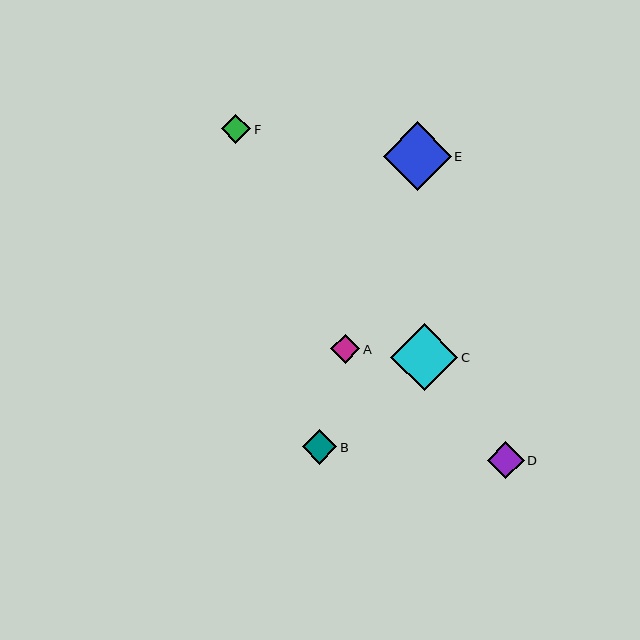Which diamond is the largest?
Diamond E is the largest with a size of approximately 68 pixels.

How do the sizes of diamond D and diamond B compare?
Diamond D and diamond B are approximately the same size.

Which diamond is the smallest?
Diamond A is the smallest with a size of approximately 29 pixels.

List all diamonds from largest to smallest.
From largest to smallest: E, C, D, B, F, A.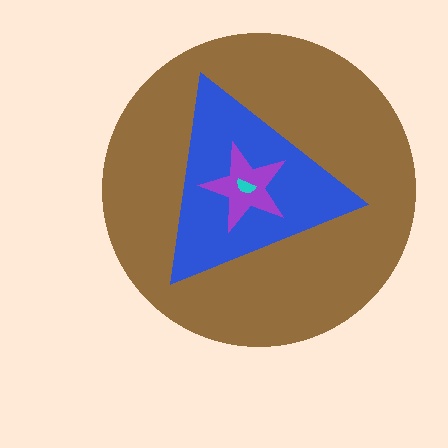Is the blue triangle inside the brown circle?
Yes.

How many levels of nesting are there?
4.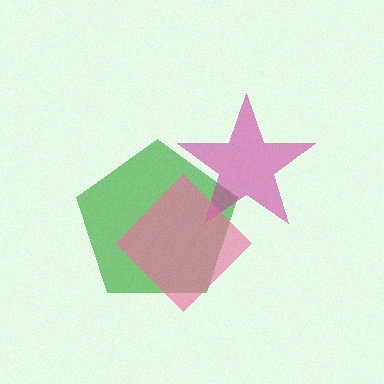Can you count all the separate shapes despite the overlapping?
Yes, there are 3 separate shapes.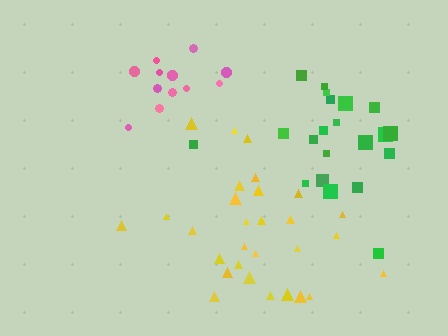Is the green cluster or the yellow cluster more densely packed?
Green.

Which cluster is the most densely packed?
Pink.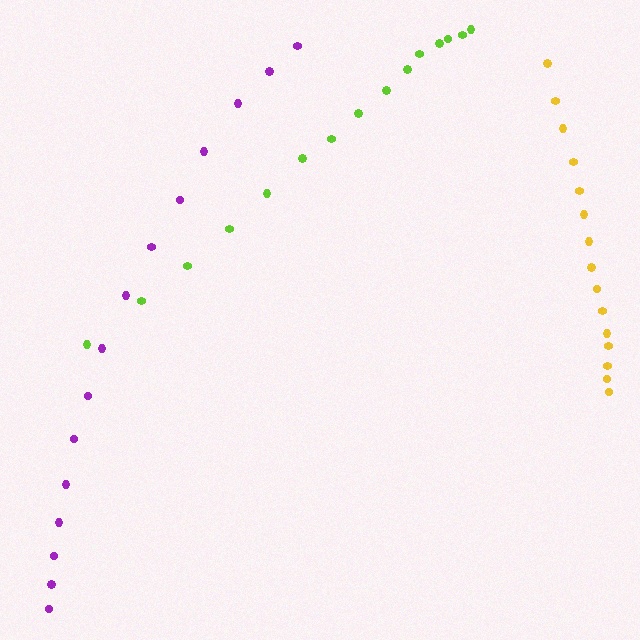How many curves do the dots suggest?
There are 3 distinct paths.